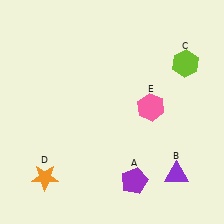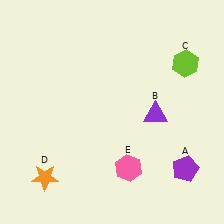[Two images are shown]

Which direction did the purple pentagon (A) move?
The purple pentagon (A) moved right.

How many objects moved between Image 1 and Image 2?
3 objects moved between the two images.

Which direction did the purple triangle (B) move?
The purple triangle (B) moved up.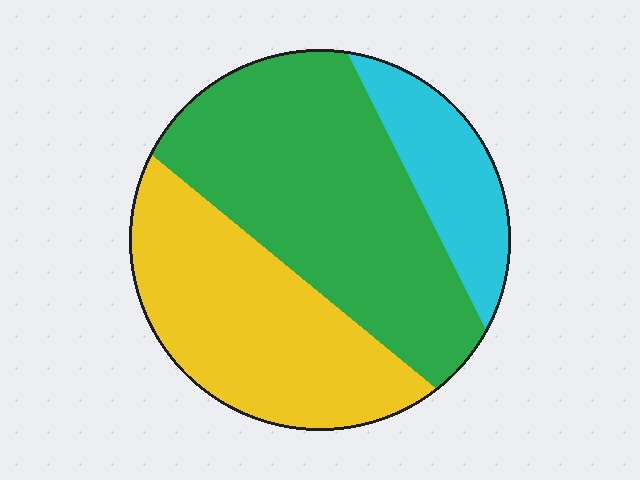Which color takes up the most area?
Green, at roughly 50%.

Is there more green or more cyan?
Green.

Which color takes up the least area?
Cyan, at roughly 15%.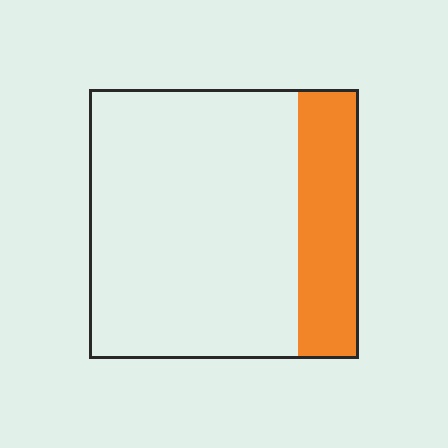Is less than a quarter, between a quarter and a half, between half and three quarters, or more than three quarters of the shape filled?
Less than a quarter.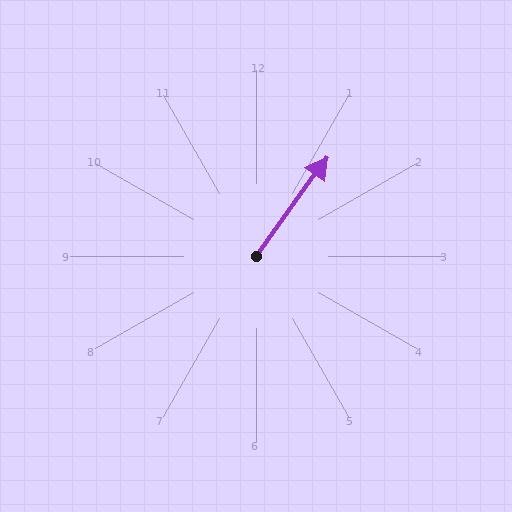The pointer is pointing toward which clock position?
Roughly 1 o'clock.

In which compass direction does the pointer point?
Northeast.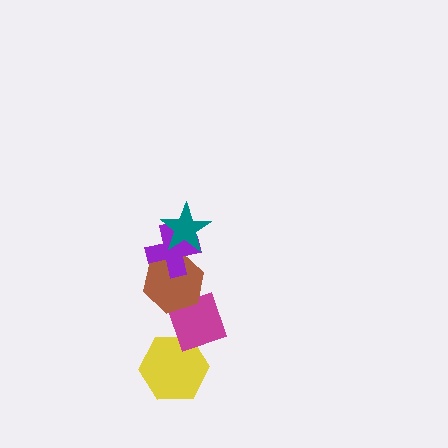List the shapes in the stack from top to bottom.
From top to bottom: the teal star, the purple cross, the brown hexagon, the magenta diamond, the yellow hexagon.